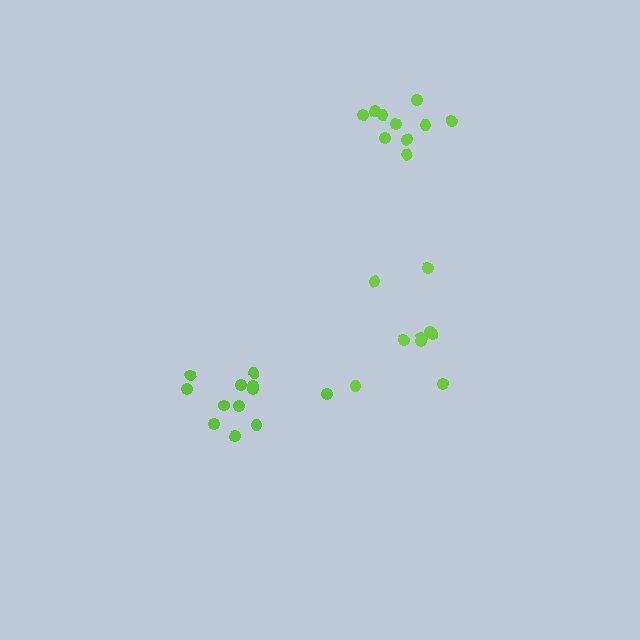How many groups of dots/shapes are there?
There are 3 groups.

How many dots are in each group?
Group 1: 10 dots, Group 2: 9 dots, Group 3: 12 dots (31 total).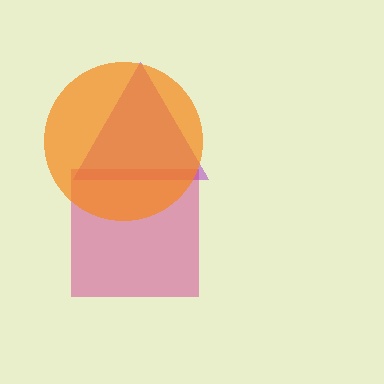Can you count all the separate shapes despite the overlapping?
Yes, there are 3 separate shapes.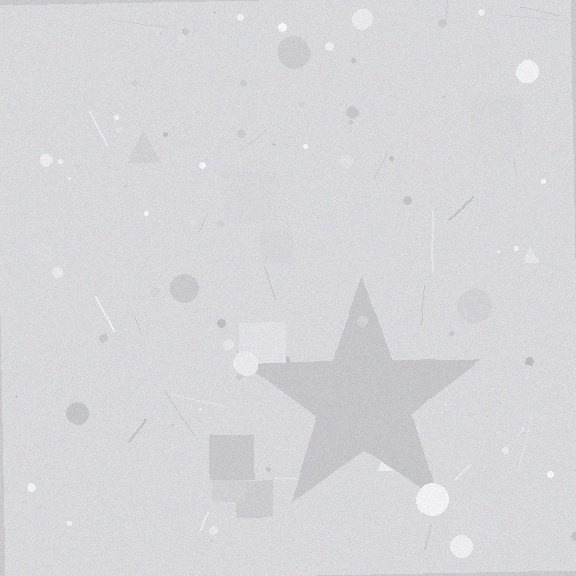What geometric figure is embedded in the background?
A star is embedded in the background.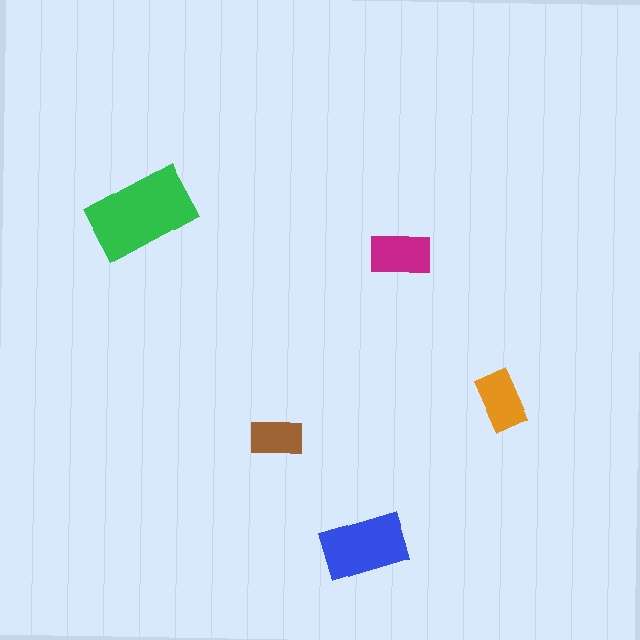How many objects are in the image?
There are 5 objects in the image.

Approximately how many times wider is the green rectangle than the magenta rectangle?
About 1.5 times wider.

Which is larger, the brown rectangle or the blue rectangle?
The blue one.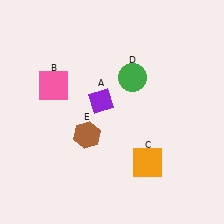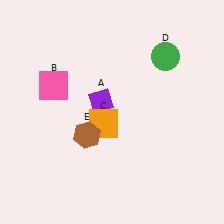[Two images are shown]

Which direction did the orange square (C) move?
The orange square (C) moved left.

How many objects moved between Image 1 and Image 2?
2 objects moved between the two images.